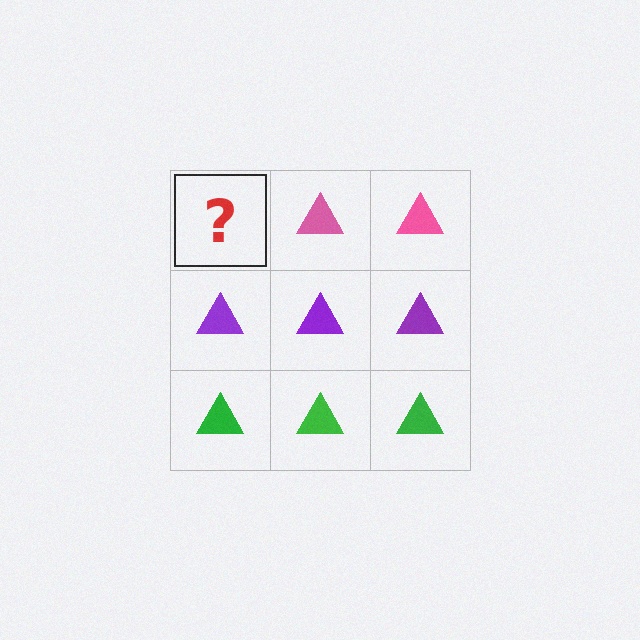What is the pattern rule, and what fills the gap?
The rule is that each row has a consistent color. The gap should be filled with a pink triangle.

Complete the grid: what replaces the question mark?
The question mark should be replaced with a pink triangle.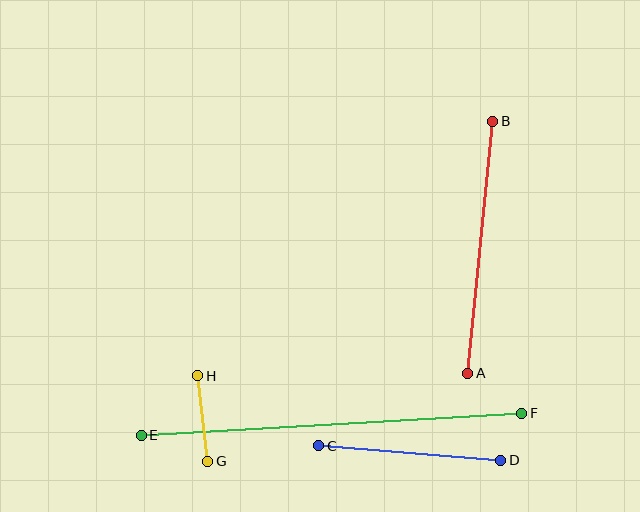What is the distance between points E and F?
The distance is approximately 381 pixels.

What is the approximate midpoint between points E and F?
The midpoint is at approximately (332, 424) pixels.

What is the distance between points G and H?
The distance is approximately 86 pixels.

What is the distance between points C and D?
The distance is approximately 182 pixels.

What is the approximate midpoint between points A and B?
The midpoint is at approximately (480, 247) pixels.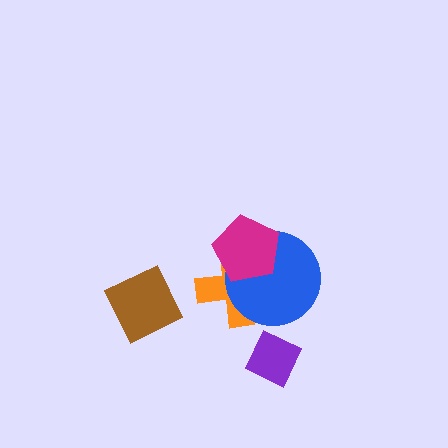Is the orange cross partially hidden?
Yes, it is partially covered by another shape.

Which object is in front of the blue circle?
The magenta pentagon is in front of the blue circle.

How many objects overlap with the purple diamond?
0 objects overlap with the purple diamond.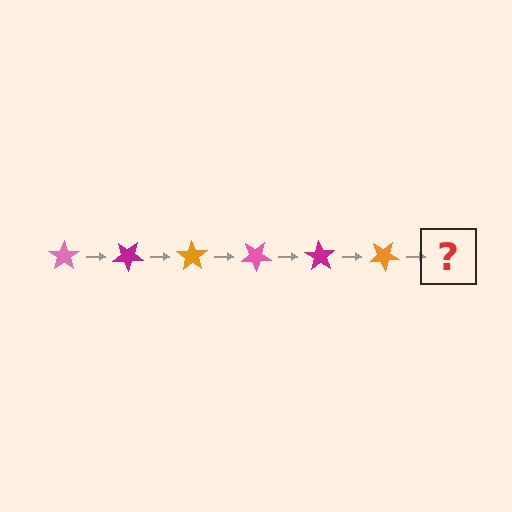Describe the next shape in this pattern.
It should be a pink star, rotated 210 degrees from the start.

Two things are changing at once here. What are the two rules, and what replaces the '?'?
The two rules are that it rotates 35 degrees each step and the color cycles through pink, magenta, and orange. The '?' should be a pink star, rotated 210 degrees from the start.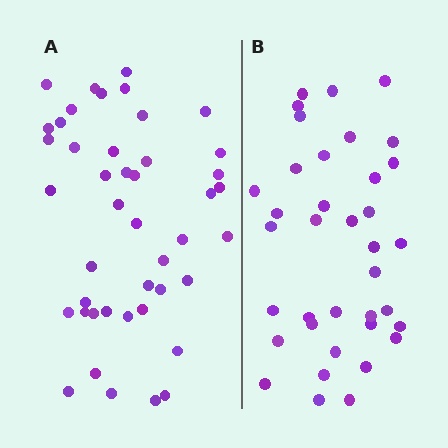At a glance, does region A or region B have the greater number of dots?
Region A (the left region) has more dots.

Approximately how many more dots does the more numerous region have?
Region A has roughly 8 or so more dots than region B.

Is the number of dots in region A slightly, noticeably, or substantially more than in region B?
Region A has only slightly more — the two regions are fairly close. The ratio is roughly 1.2 to 1.